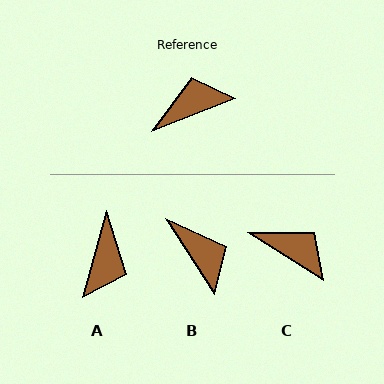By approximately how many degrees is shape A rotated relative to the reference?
Approximately 127 degrees clockwise.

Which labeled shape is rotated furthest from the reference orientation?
A, about 127 degrees away.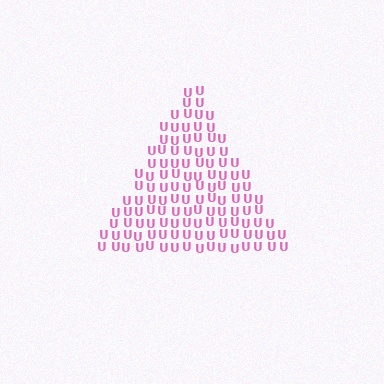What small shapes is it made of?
It is made of small letter U's.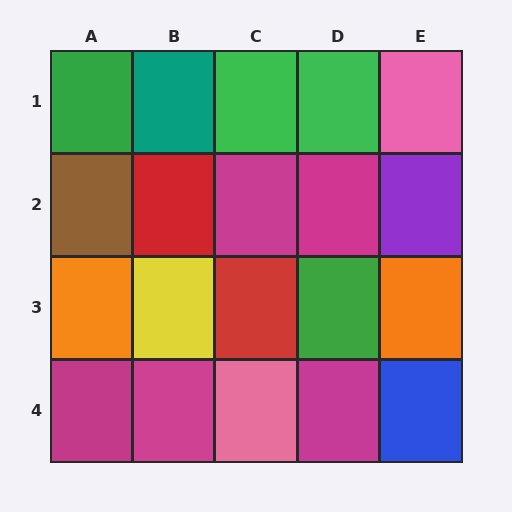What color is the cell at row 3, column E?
Orange.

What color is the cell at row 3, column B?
Yellow.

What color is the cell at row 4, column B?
Magenta.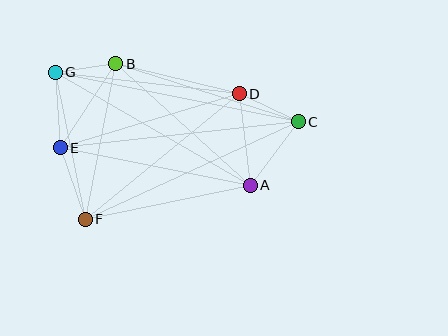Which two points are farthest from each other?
Points C and G are farthest from each other.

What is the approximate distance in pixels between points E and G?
The distance between E and G is approximately 76 pixels.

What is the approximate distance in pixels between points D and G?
The distance between D and G is approximately 185 pixels.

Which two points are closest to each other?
Points B and G are closest to each other.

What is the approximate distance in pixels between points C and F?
The distance between C and F is approximately 234 pixels.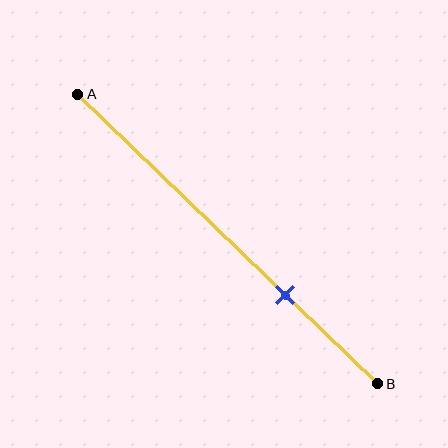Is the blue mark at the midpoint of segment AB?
No, the mark is at about 70% from A, not at the 50% midpoint.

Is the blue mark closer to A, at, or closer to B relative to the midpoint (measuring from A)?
The blue mark is closer to point B than the midpoint of segment AB.